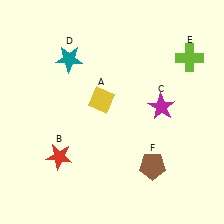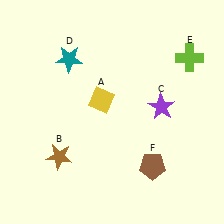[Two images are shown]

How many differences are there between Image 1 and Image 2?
There are 2 differences between the two images.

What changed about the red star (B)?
In Image 1, B is red. In Image 2, it changed to brown.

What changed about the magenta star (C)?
In Image 1, C is magenta. In Image 2, it changed to purple.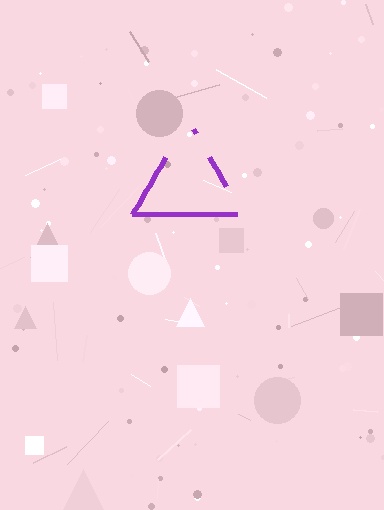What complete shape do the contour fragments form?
The contour fragments form a triangle.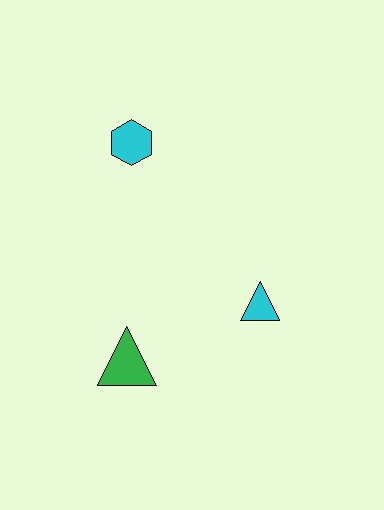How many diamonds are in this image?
There are no diamonds.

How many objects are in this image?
There are 3 objects.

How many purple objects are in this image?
There are no purple objects.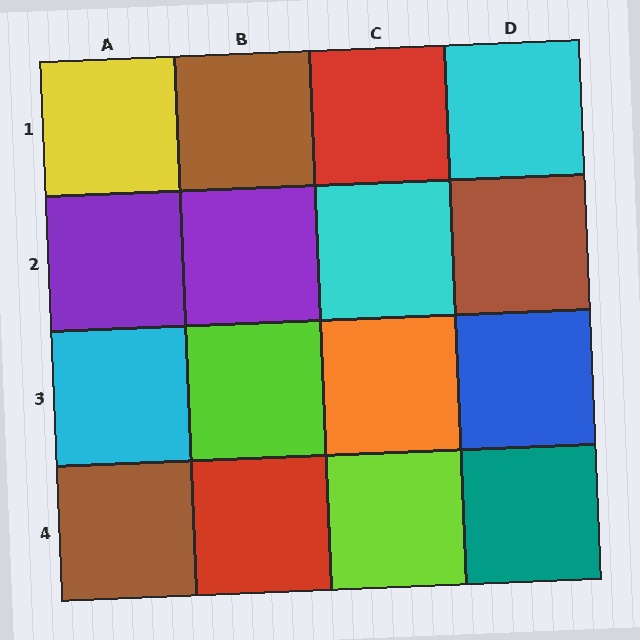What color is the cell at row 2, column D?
Brown.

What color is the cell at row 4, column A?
Brown.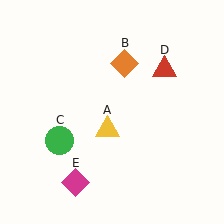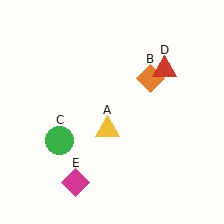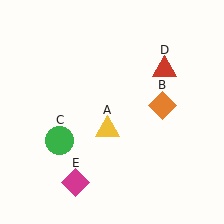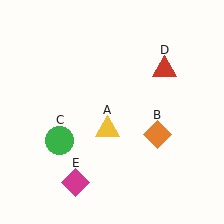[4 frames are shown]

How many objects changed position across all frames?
1 object changed position: orange diamond (object B).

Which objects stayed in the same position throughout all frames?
Yellow triangle (object A) and green circle (object C) and red triangle (object D) and magenta diamond (object E) remained stationary.